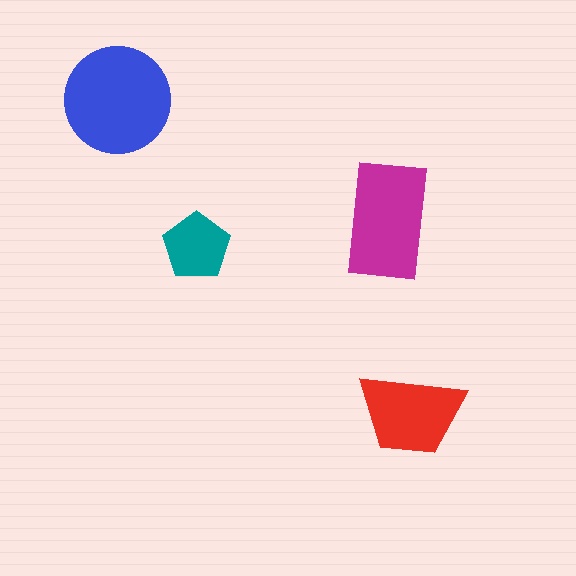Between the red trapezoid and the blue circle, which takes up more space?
The blue circle.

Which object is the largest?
The blue circle.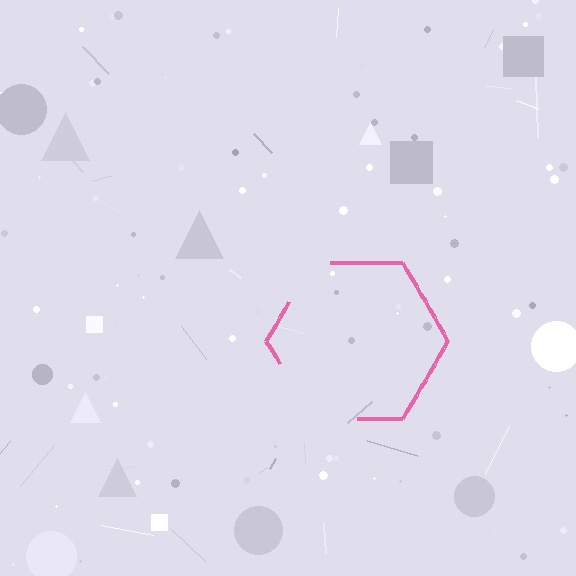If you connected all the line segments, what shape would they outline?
They would outline a hexagon.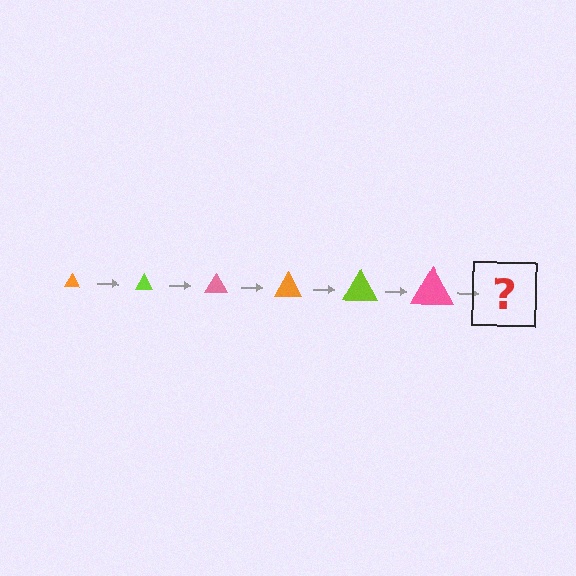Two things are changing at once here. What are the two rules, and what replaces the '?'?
The two rules are that the triangle grows larger each step and the color cycles through orange, lime, and pink. The '?' should be an orange triangle, larger than the previous one.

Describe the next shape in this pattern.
It should be an orange triangle, larger than the previous one.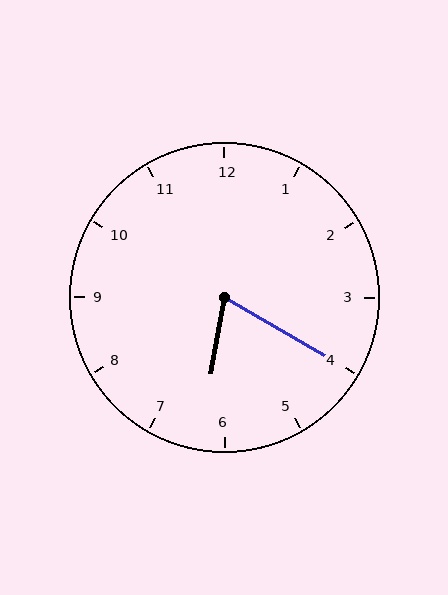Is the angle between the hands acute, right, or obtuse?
It is acute.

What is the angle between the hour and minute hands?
Approximately 70 degrees.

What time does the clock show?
6:20.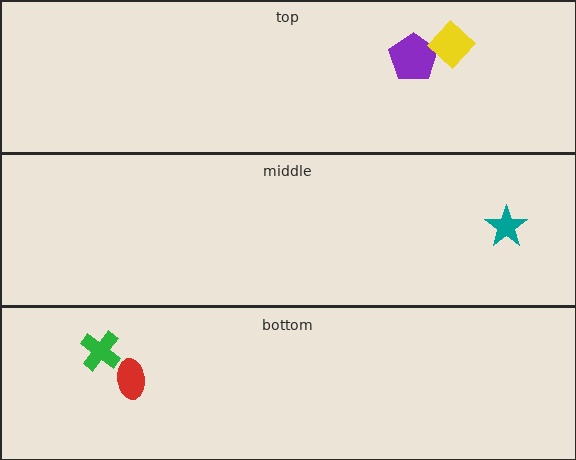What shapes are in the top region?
The purple pentagon, the yellow diamond.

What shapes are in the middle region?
The teal star.